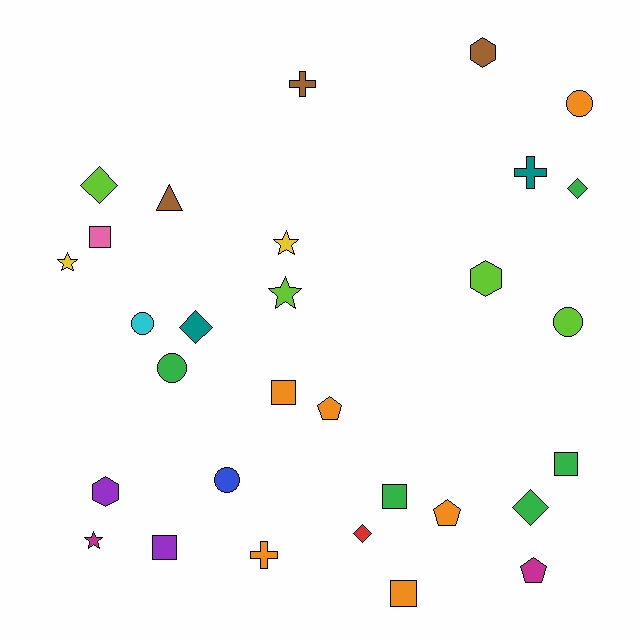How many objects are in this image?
There are 30 objects.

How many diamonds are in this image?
There are 5 diamonds.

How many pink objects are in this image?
There is 1 pink object.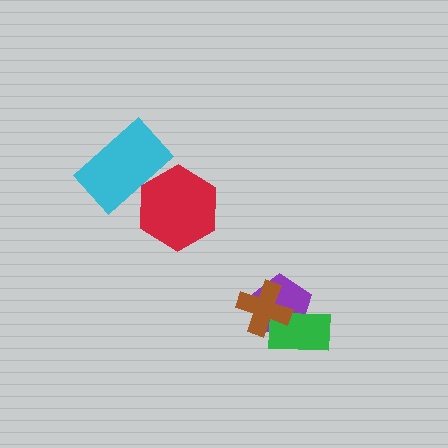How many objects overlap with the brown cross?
2 objects overlap with the brown cross.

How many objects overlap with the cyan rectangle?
1 object overlaps with the cyan rectangle.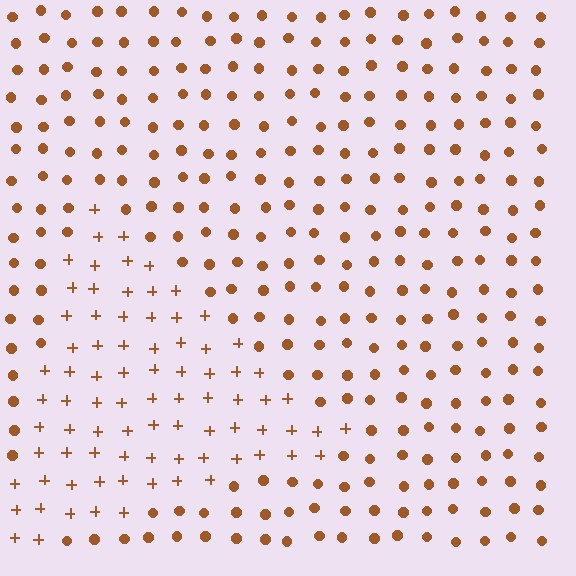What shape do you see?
I see a triangle.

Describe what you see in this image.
The image is filled with small brown elements arranged in a uniform grid. A triangle-shaped region contains plus signs, while the surrounding area contains circles. The boundary is defined purely by the change in element shape.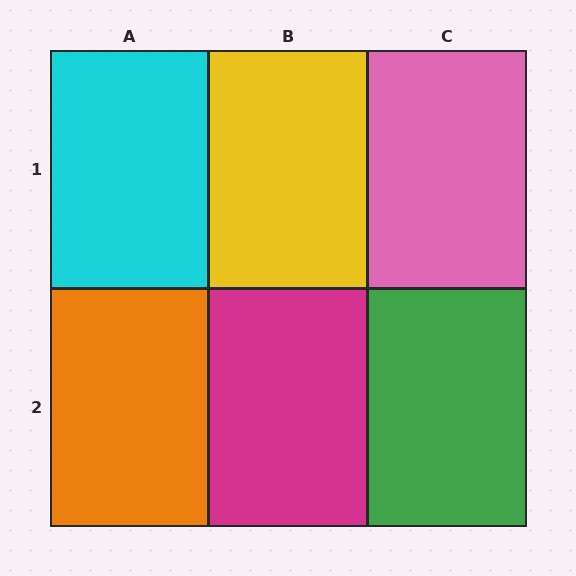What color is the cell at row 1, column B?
Yellow.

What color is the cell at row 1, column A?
Cyan.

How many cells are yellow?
1 cell is yellow.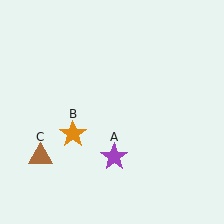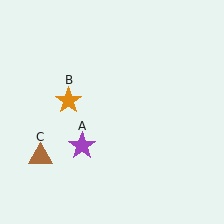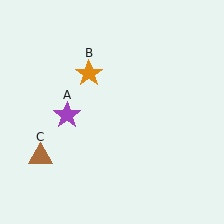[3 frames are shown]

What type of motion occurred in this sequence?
The purple star (object A), orange star (object B) rotated clockwise around the center of the scene.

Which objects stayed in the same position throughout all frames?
Brown triangle (object C) remained stationary.